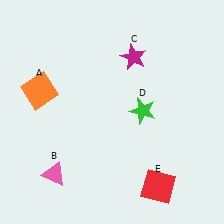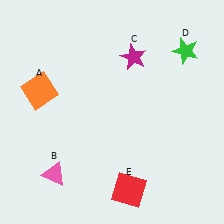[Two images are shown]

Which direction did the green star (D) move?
The green star (D) moved up.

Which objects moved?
The objects that moved are: the green star (D), the red square (E).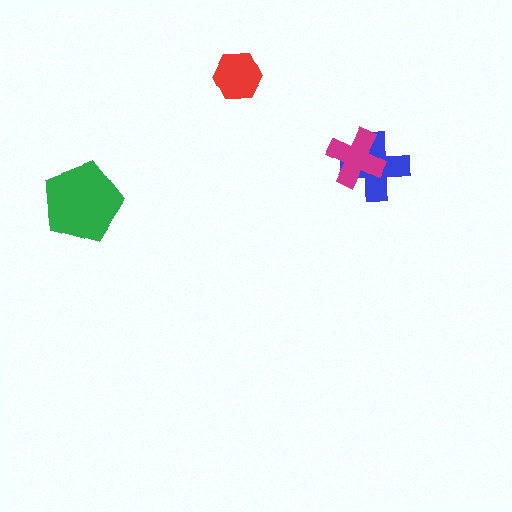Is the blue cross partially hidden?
Yes, it is partially covered by another shape.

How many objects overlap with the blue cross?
1 object overlaps with the blue cross.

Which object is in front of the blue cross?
The magenta cross is in front of the blue cross.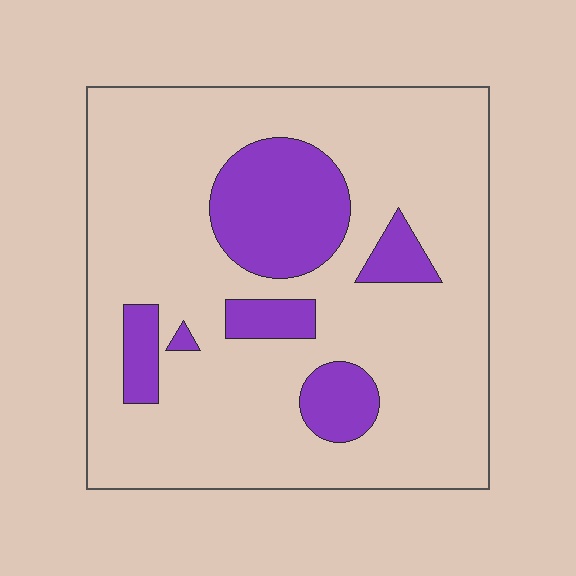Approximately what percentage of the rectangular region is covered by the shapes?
Approximately 20%.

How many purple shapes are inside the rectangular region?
6.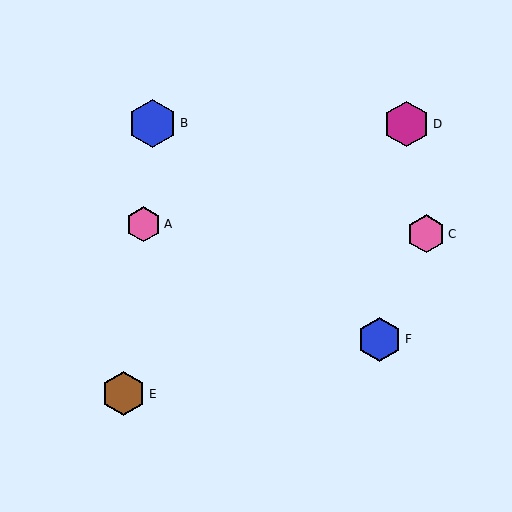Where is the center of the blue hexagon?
The center of the blue hexagon is at (380, 339).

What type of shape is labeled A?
Shape A is a pink hexagon.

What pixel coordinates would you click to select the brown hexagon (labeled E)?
Click at (124, 394) to select the brown hexagon E.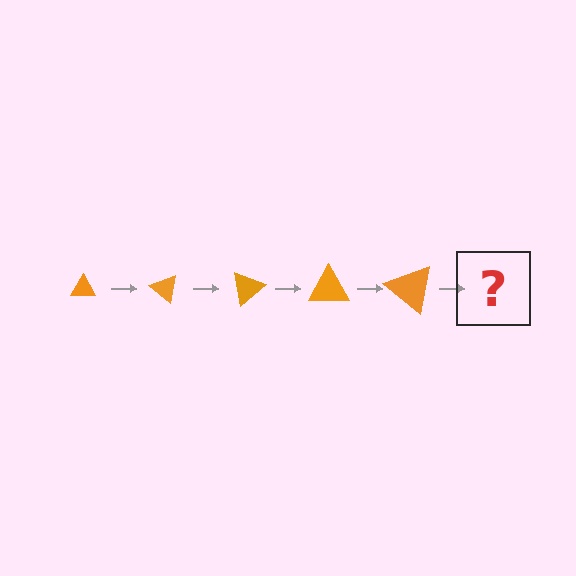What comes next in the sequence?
The next element should be a triangle, larger than the previous one and rotated 200 degrees from the start.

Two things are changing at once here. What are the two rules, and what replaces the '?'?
The two rules are that the triangle grows larger each step and it rotates 40 degrees each step. The '?' should be a triangle, larger than the previous one and rotated 200 degrees from the start.